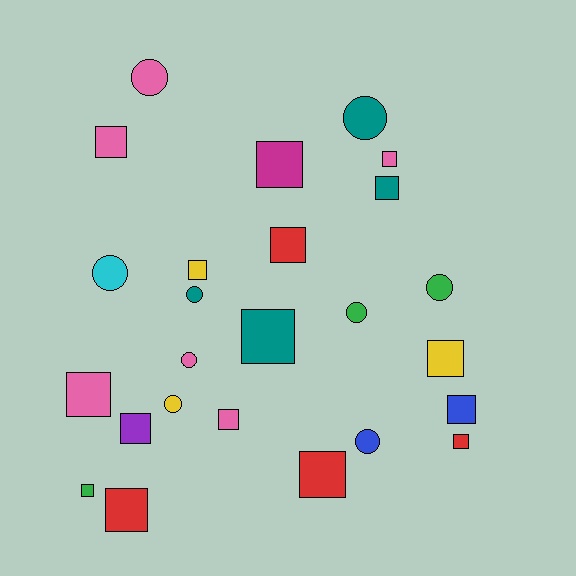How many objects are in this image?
There are 25 objects.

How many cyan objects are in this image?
There is 1 cyan object.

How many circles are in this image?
There are 9 circles.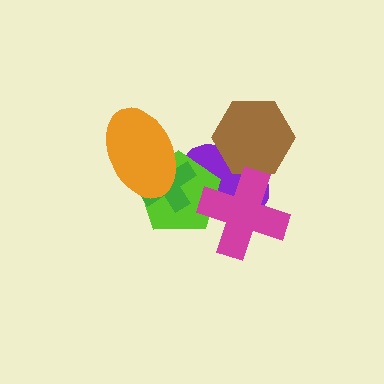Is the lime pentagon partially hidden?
Yes, it is partially covered by another shape.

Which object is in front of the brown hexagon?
The magenta cross is in front of the brown hexagon.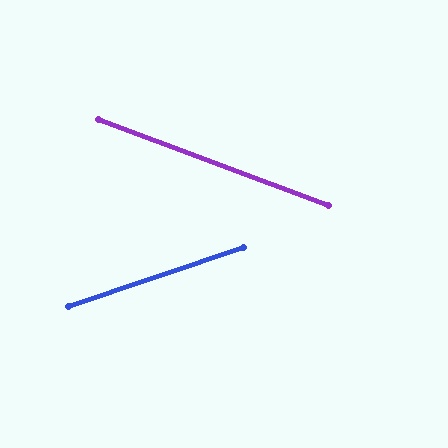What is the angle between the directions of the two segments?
Approximately 39 degrees.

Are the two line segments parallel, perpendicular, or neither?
Neither parallel nor perpendicular — they differ by about 39°.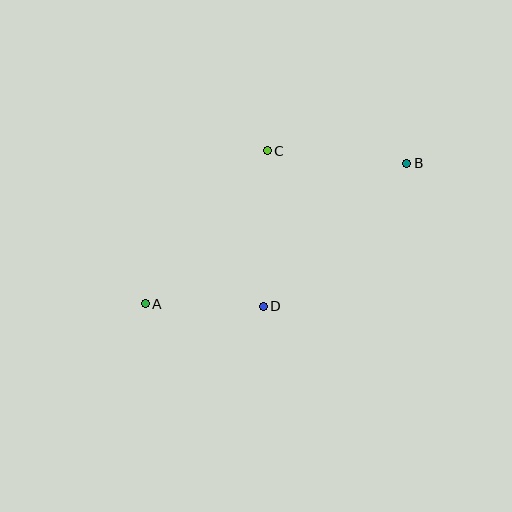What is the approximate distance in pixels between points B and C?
The distance between B and C is approximately 140 pixels.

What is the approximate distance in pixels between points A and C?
The distance between A and C is approximately 196 pixels.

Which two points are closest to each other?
Points A and D are closest to each other.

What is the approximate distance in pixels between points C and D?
The distance between C and D is approximately 155 pixels.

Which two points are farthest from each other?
Points A and B are farthest from each other.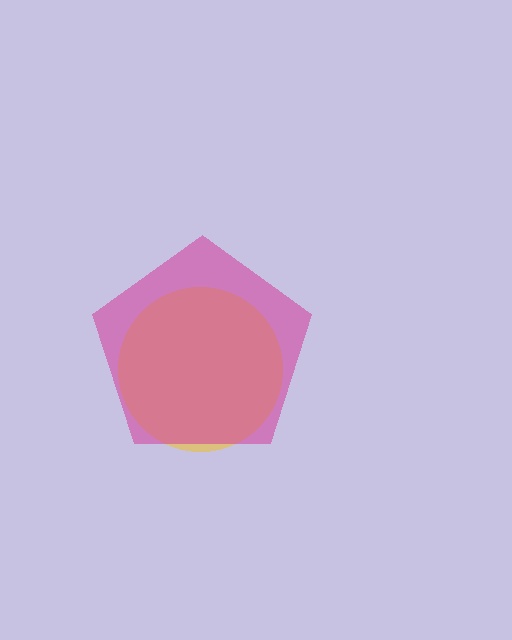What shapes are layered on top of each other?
The layered shapes are: a yellow circle, a magenta pentagon.